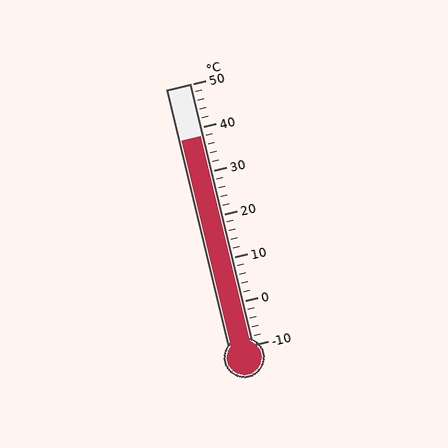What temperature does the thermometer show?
The thermometer shows approximately 38°C.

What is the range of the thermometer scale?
The thermometer scale ranges from -10°C to 50°C.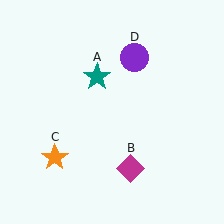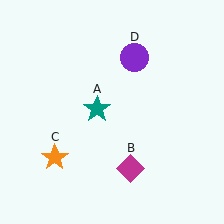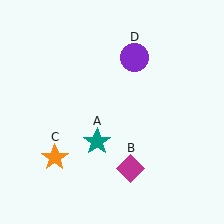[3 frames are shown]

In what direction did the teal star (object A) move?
The teal star (object A) moved down.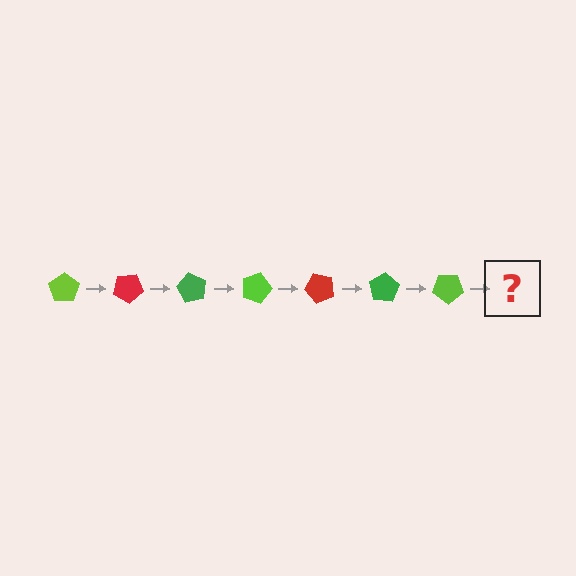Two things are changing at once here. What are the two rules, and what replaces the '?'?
The two rules are that it rotates 30 degrees each step and the color cycles through lime, red, and green. The '?' should be a red pentagon, rotated 210 degrees from the start.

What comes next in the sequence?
The next element should be a red pentagon, rotated 210 degrees from the start.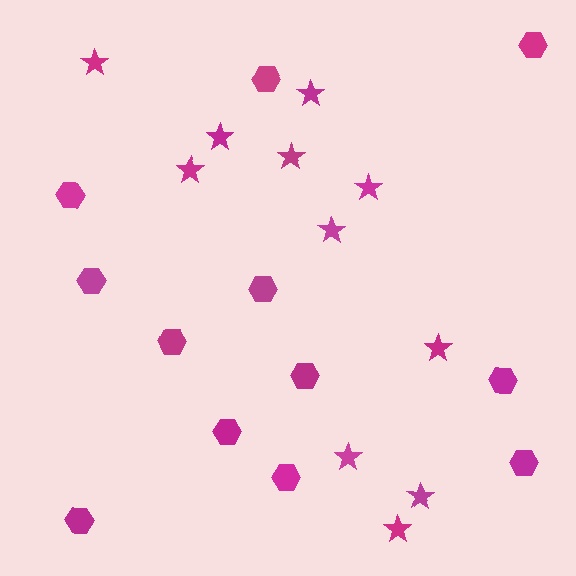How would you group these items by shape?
There are 2 groups: one group of hexagons (12) and one group of stars (11).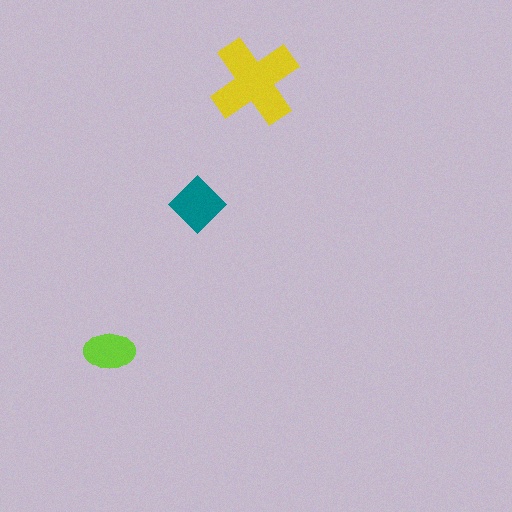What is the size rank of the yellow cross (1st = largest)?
1st.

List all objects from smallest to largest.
The lime ellipse, the teal diamond, the yellow cross.